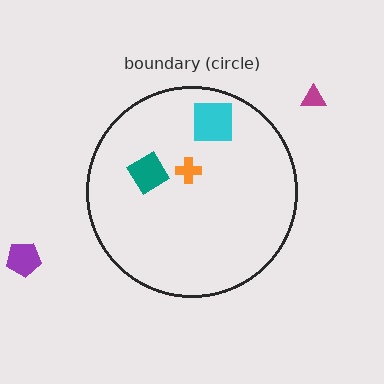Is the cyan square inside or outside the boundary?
Inside.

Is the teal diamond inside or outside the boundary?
Inside.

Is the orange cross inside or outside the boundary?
Inside.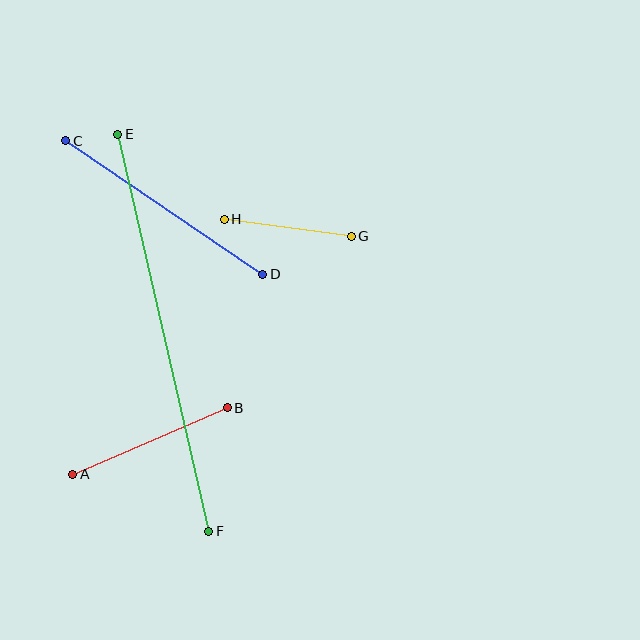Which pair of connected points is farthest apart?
Points E and F are farthest apart.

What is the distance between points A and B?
The distance is approximately 168 pixels.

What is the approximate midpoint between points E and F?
The midpoint is at approximately (163, 333) pixels.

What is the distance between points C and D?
The distance is approximately 238 pixels.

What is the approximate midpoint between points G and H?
The midpoint is at approximately (288, 228) pixels.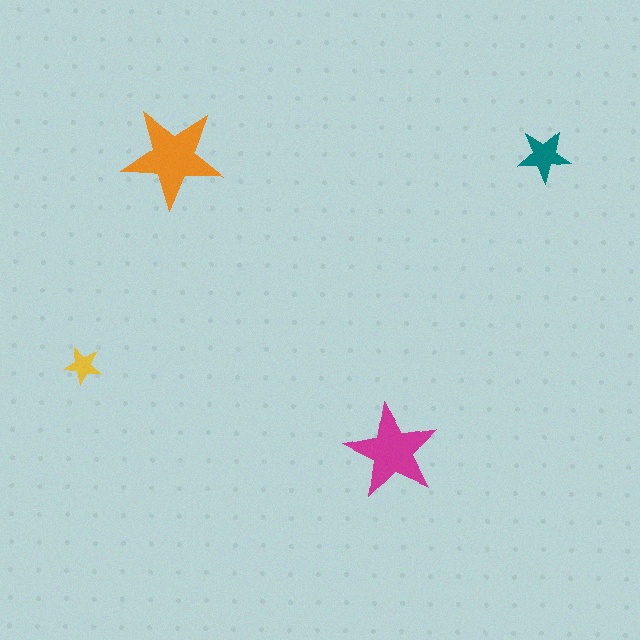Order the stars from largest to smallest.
the orange one, the magenta one, the teal one, the yellow one.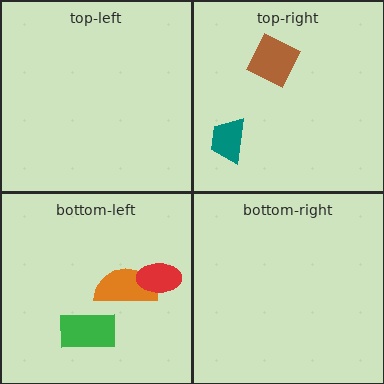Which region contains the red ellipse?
The bottom-left region.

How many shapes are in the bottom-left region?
3.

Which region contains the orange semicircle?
The bottom-left region.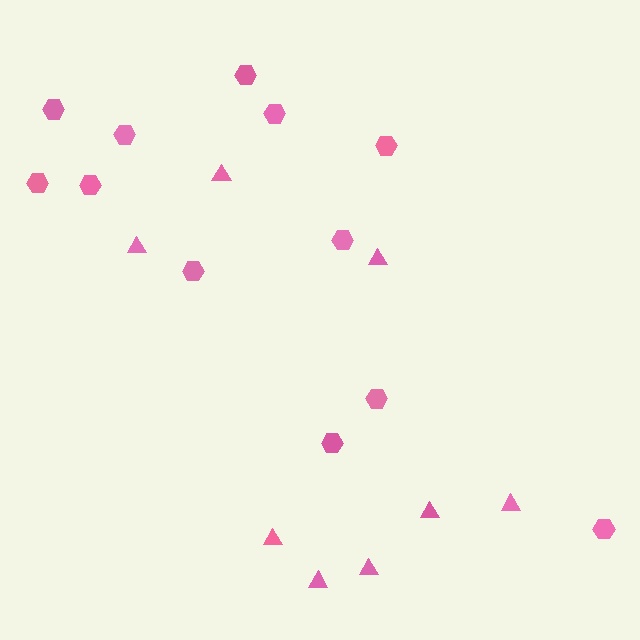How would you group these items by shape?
There are 2 groups: one group of hexagons (12) and one group of triangles (8).